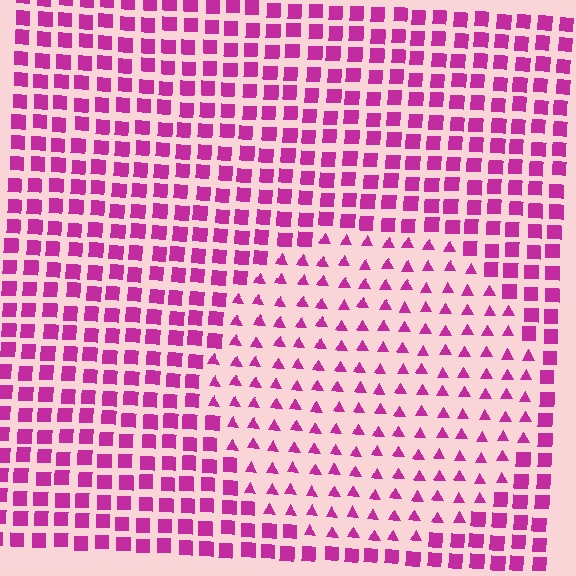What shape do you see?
I see a circle.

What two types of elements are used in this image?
The image uses triangles inside the circle region and squares outside it.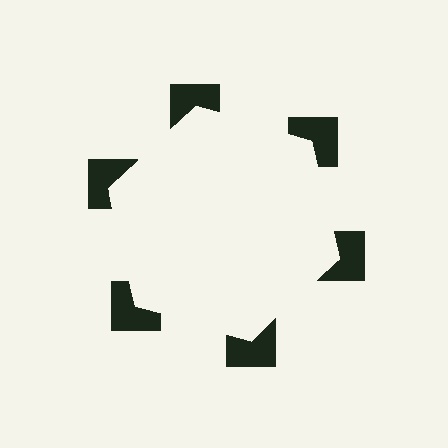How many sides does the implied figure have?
6 sides.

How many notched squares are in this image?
There are 6 — one at each vertex of the illusory hexagon.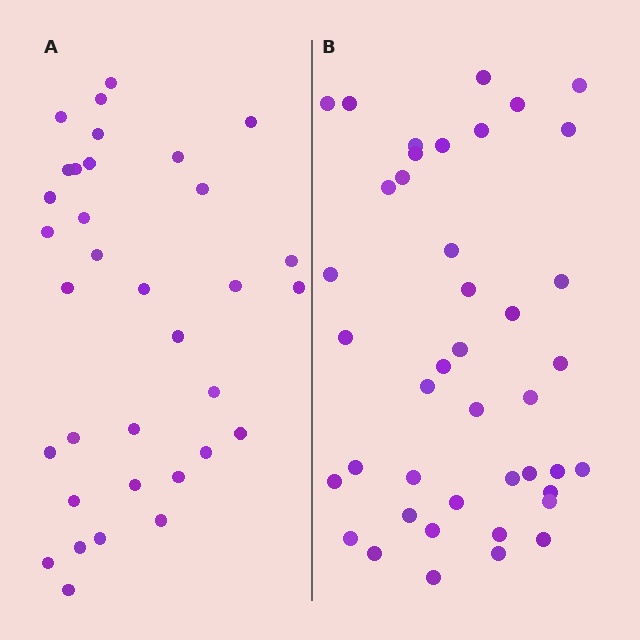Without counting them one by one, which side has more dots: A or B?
Region B (the right region) has more dots.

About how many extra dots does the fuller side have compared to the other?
Region B has roughly 8 or so more dots than region A.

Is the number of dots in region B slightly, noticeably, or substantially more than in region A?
Region B has only slightly more — the two regions are fairly close. The ratio is roughly 1.2 to 1.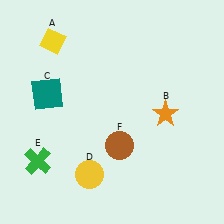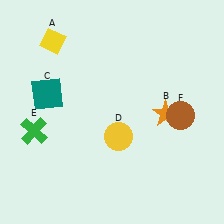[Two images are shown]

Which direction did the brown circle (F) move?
The brown circle (F) moved right.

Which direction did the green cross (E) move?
The green cross (E) moved up.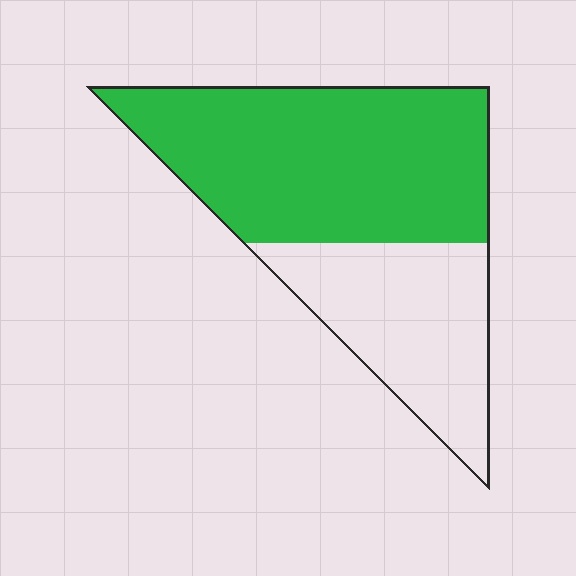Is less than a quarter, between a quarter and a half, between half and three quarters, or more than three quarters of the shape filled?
Between half and three quarters.